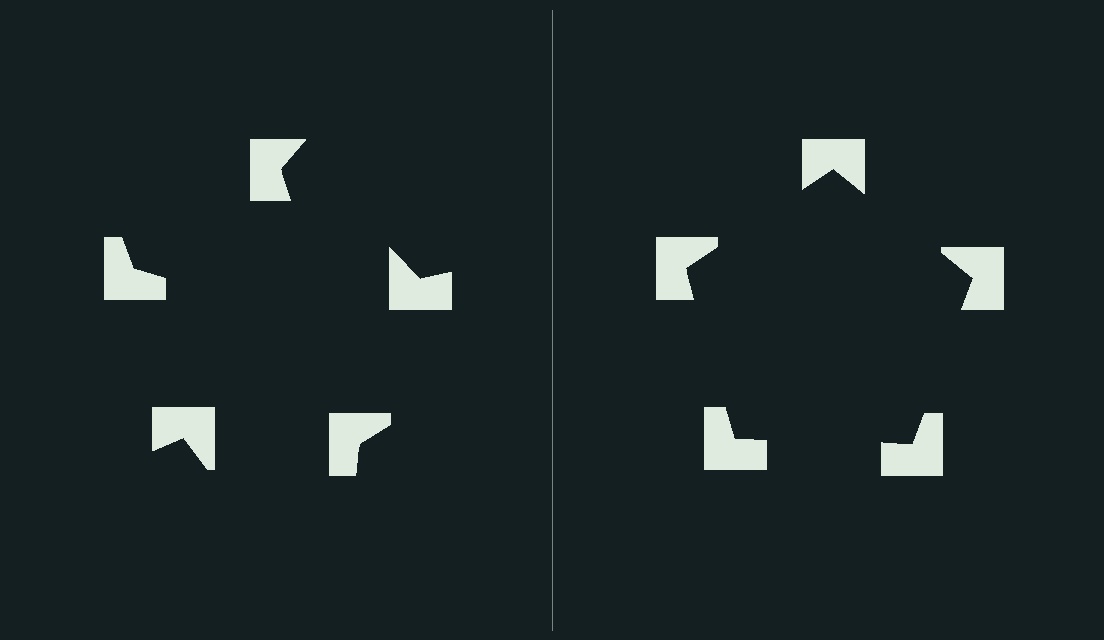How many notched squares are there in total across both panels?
10 — 5 on each side.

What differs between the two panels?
The notched squares are positioned identically on both sides; only the wedge orientations differ. On the right they align to a pentagon; on the left they are misaligned.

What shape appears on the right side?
An illusory pentagon.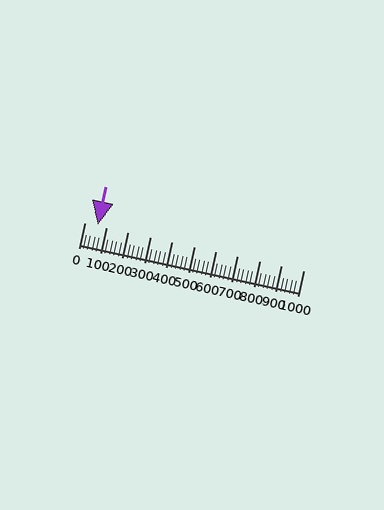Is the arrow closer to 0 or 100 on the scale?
The arrow is closer to 100.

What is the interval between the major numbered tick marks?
The major tick marks are spaced 100 units apart.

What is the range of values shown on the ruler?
The ruler shows values from 0 to 1000.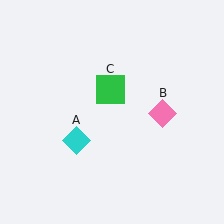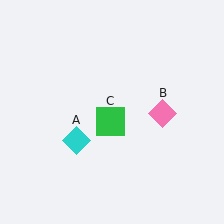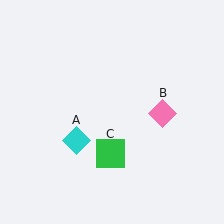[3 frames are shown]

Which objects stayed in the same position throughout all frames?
Cyan diamond (object A) and pink diamond (object B) remained stationary.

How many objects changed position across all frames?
1 object changed position: green square (object C).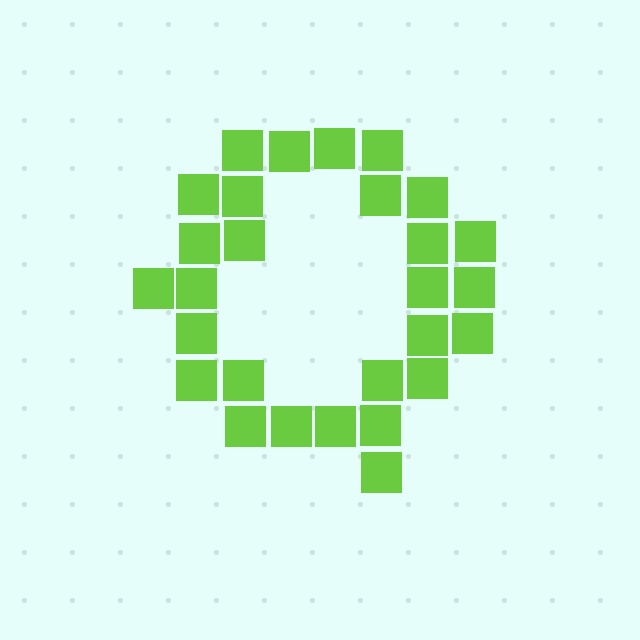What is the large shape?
The large shape is the letter Q.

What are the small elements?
The small elements are squares.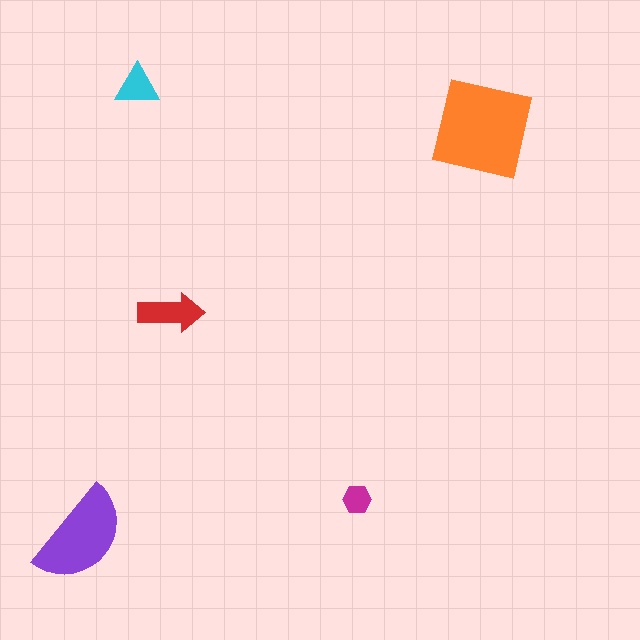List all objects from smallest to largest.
The magenta hexagon, the cyan triangle, the red arrow, the purple semicircle, the orange square.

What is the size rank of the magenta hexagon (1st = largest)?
5th.